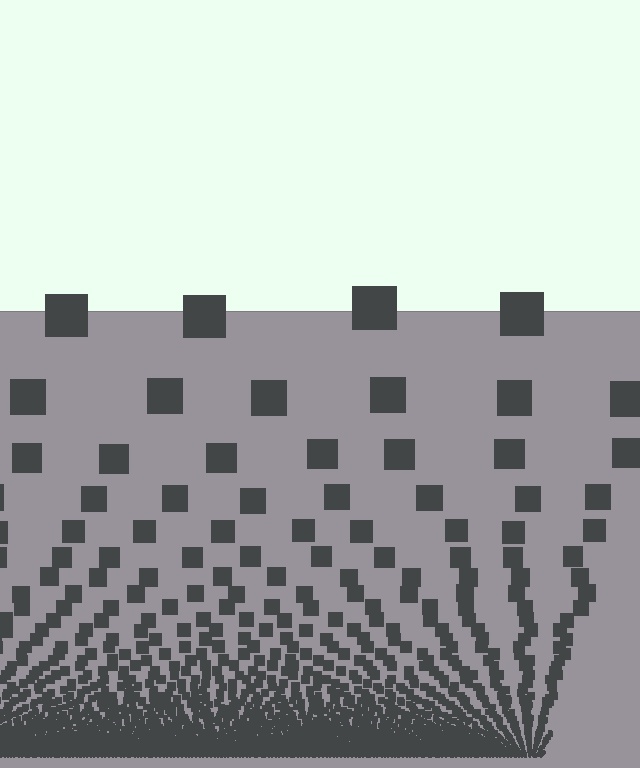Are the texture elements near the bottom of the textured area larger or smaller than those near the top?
Smaller. The gradient is inverted — elements near the bottom are smaller and denser.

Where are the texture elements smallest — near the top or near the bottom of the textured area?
Near the bottom.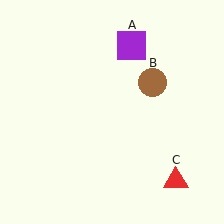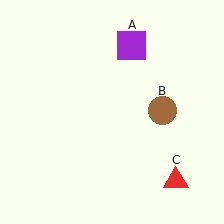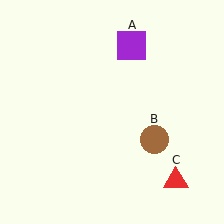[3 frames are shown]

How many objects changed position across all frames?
1 object changed position: brown circle (object B).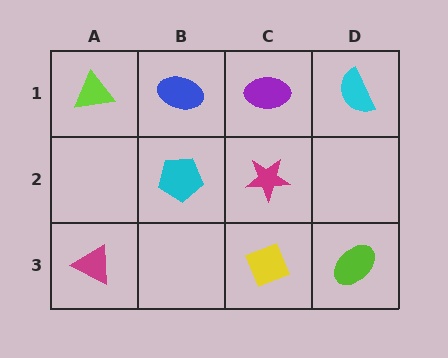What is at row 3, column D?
A lime ellipse.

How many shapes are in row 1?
4 shapes.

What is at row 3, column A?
A magenta triangle.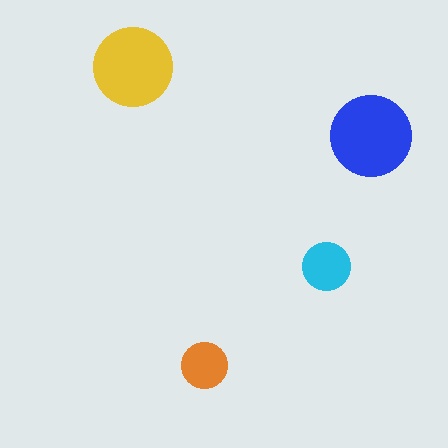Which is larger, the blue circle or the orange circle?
The blue one.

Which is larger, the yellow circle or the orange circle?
The yellow one.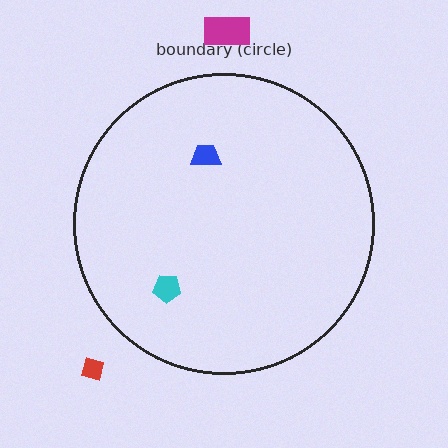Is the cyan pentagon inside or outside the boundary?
Inside.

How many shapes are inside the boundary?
2 inside, 2 outside.